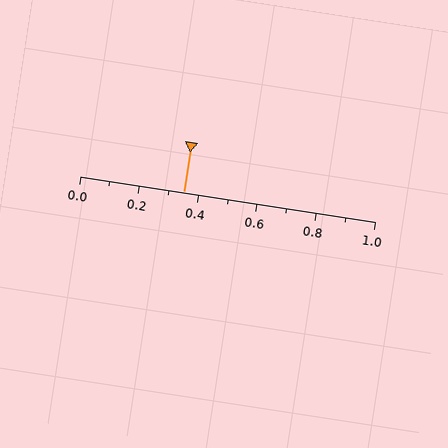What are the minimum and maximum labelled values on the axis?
The axis runs from 0.0 to 1.0.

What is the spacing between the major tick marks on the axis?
The major ticks are spaced 0.2 apart.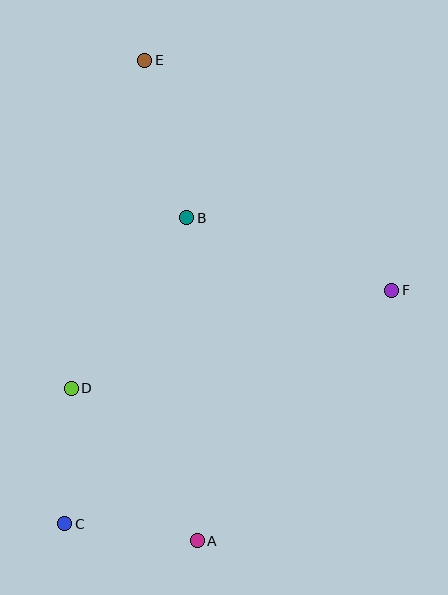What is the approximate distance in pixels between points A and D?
The distance between A and D is approximately 198 pixels.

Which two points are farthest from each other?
Points A and E are farthest from each other.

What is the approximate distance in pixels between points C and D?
The distance between C and D is approximately 136 pixels.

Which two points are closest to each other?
Points A and C are closest to each other.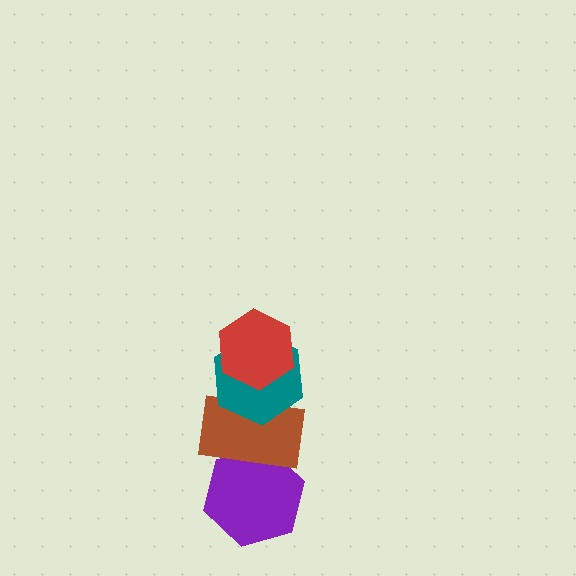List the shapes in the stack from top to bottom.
From top to bottom: the red hexagon, the teal hexagon, the brown rectangle, the purple hexagon.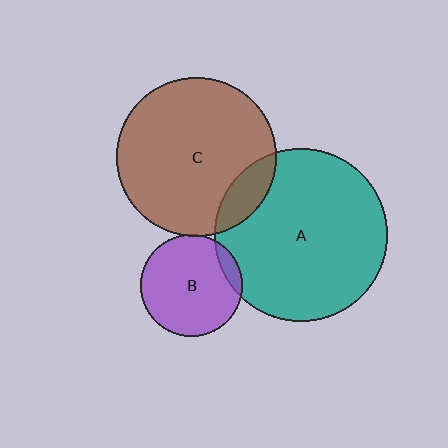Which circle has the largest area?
Circle A (teal).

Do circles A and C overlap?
Yes.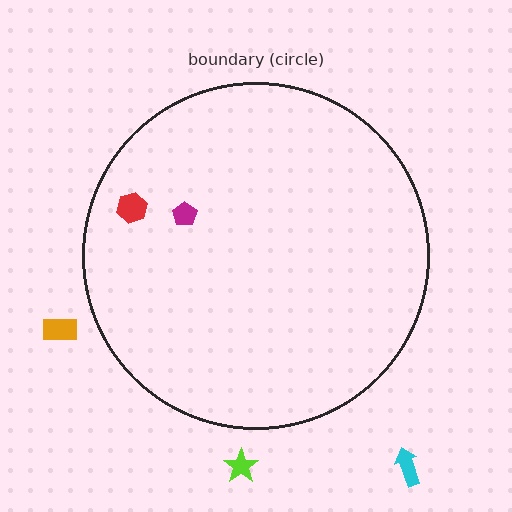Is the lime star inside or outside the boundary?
Outside.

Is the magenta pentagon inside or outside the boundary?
Inside.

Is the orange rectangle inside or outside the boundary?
Outside.